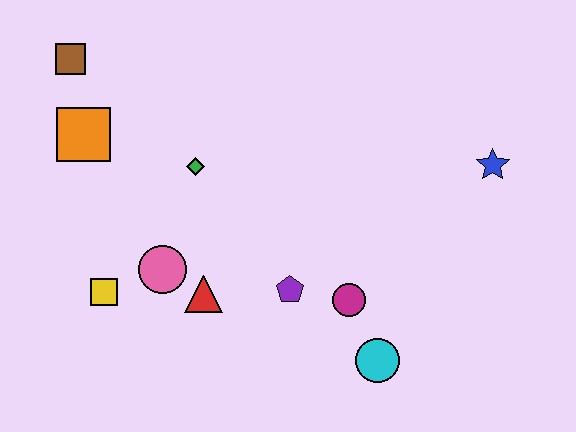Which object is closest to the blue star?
The magenta circle is closest to the blue star.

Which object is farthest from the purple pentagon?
The brown square is farthest from the purple pentagon.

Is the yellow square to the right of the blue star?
No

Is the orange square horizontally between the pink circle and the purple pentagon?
No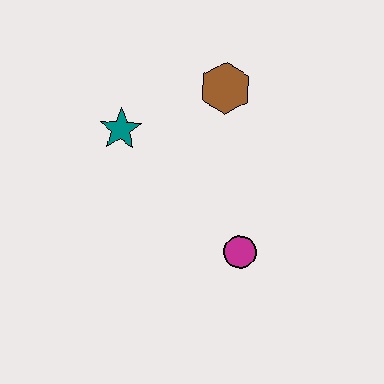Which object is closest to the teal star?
The brown hexagon is closest to the teal star.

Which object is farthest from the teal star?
The magenta circle is farthest from the teal star.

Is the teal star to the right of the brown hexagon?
No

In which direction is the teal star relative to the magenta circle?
The teal star is to the left of the magenta circle.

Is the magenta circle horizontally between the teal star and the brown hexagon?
No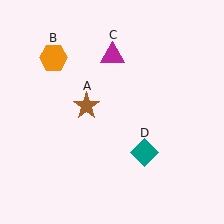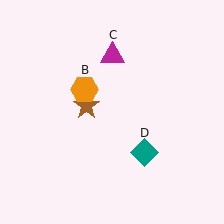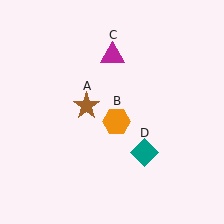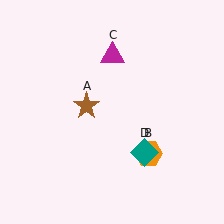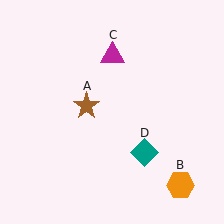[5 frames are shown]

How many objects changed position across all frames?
1 object changed position: orange hexagon (object B).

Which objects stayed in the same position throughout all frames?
Brown star (object A) and magenta triangle (object C) and teal diamond (object D) remained stationary.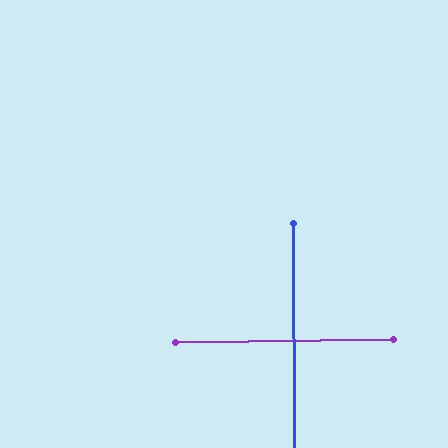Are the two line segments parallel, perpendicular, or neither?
Perpendicular — they meet at approximately 89°.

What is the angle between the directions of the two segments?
Approximately 89 degrees.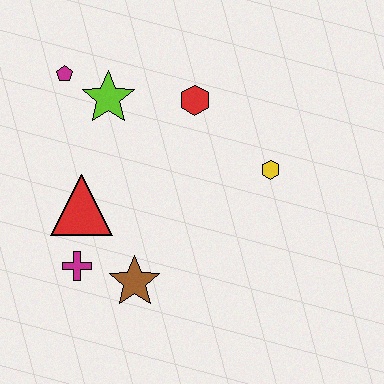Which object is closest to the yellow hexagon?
The red hexagon is closest to the yellow hexagon.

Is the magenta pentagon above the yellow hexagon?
Yes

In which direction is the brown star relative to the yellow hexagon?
The brown star is to the left of the yellow hexagon.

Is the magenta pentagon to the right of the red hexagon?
No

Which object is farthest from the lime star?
The brown star is farthest from the lime star.